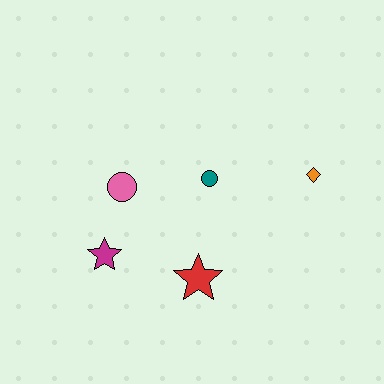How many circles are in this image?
There are 2 circles.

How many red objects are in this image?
There is 1 red object.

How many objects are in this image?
There are 5 objects.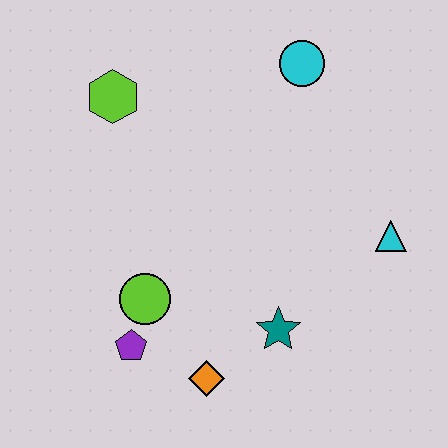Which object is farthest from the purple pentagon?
The cyan circle is farthest from the purple pentagon.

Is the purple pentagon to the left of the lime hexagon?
No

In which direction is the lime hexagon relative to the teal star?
The lime hexagon is above the teal star.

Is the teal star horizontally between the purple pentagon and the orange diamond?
No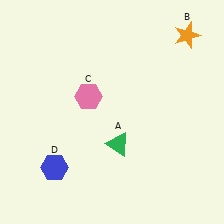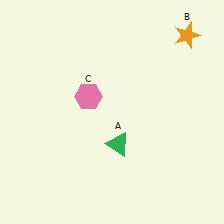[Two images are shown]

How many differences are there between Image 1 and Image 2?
There is 1 difference between the two images.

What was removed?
The blue hexagon (D) was removed in Image 2.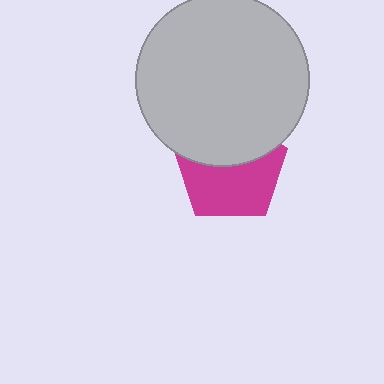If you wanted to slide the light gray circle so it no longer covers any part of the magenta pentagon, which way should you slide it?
Slide it up — that is the most direct way to separate the two shapes.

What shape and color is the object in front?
The object in front is a light gray circle.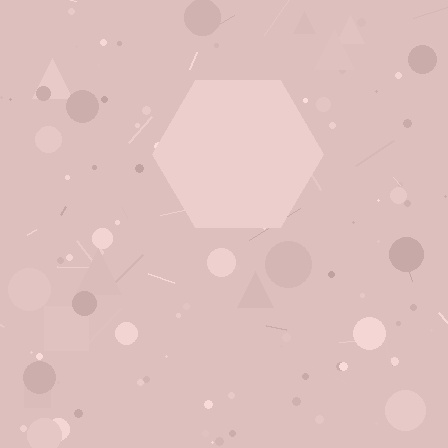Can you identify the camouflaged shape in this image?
The camouflaged shape is a hexagon.